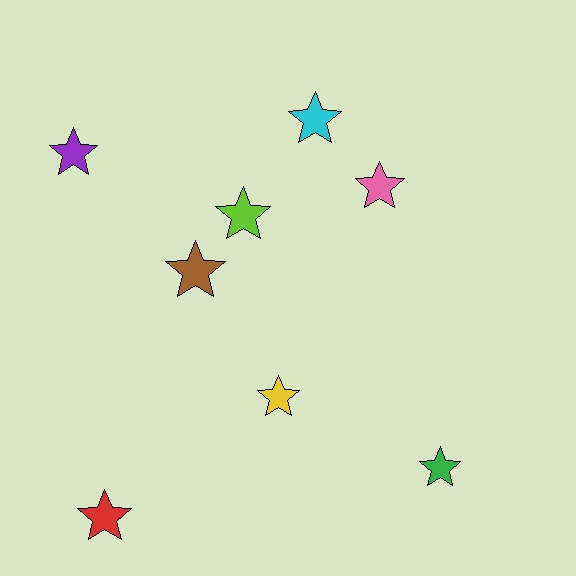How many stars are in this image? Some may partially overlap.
There are 8 stars.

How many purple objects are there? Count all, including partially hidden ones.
There is 1 purple object.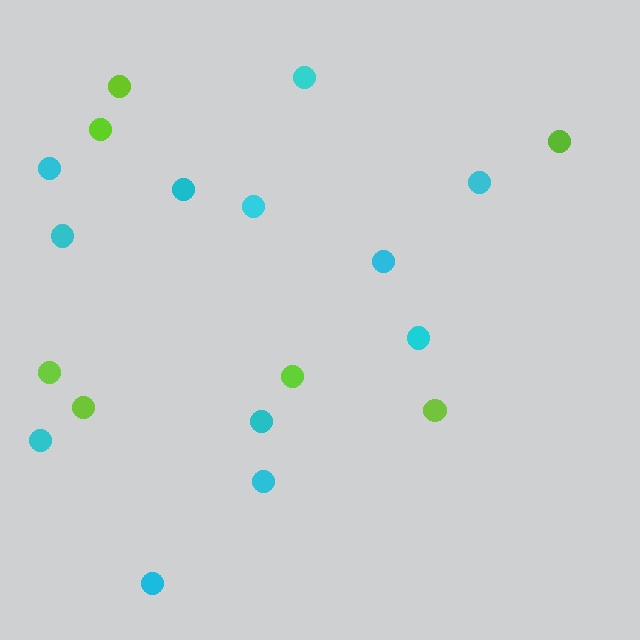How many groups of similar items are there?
There are 2 groups: one group of cyan circles (12) and one group of lime circles (7).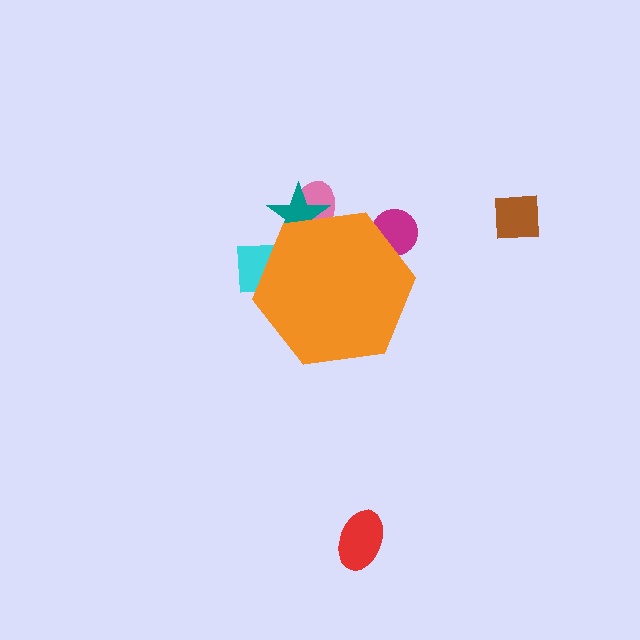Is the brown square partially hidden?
No, the brown square is fully visible.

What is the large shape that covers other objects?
An orange hexagon.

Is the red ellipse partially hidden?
No, the red ellipse is fully visible.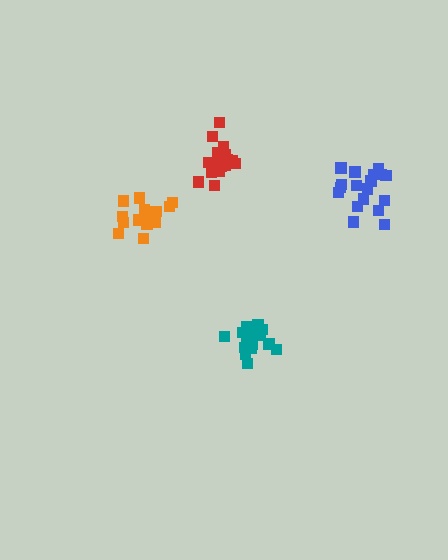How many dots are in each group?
Group 1: 20 dots, Group 2: 19 dots, Group 3: 15 dots, Group 4: 18 dots (72 total).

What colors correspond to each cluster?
The clusters are colored: red, blue, orange, teal.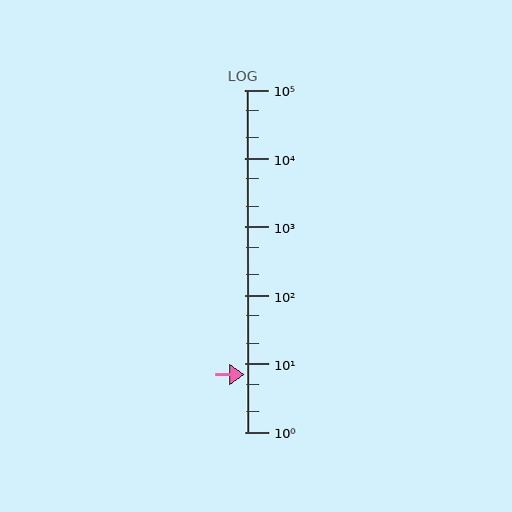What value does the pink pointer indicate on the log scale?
The pointer indicates approximately 7.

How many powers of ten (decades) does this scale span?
The scale spans 5 decades, from 1 to 100000.